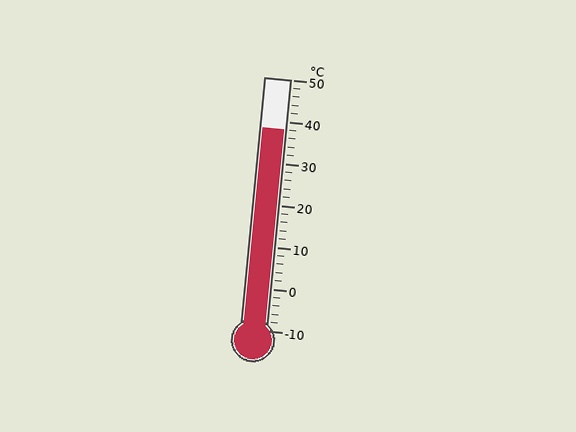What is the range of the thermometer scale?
The thermometer scale ranges from -10°C to 50°C.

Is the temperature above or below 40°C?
The temperature is below 40°C.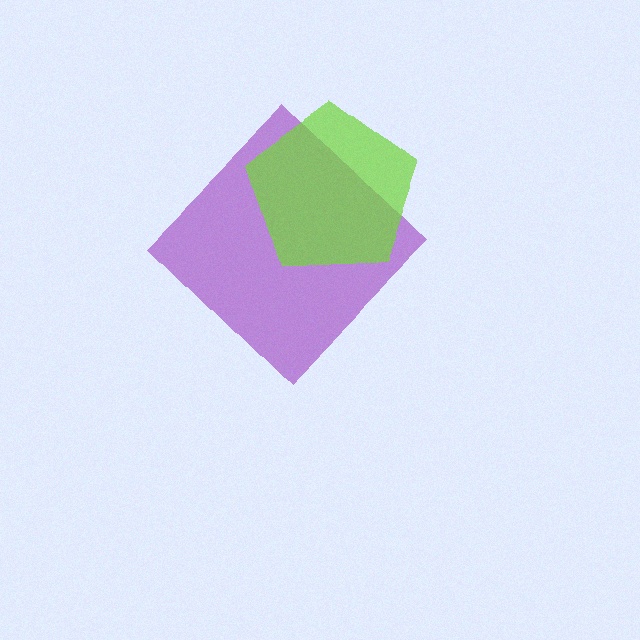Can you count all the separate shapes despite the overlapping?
Yes, there are 2 separate shapes.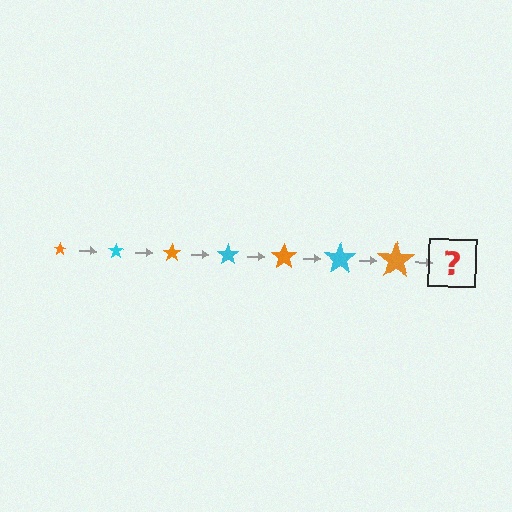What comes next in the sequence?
The next element should be a cyan star, larger than the previous one.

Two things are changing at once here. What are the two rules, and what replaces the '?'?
The two rules are that the star grows larger each step and the color cycles through orange and cyan. The '?' should be a cyan star, larger than the previous one.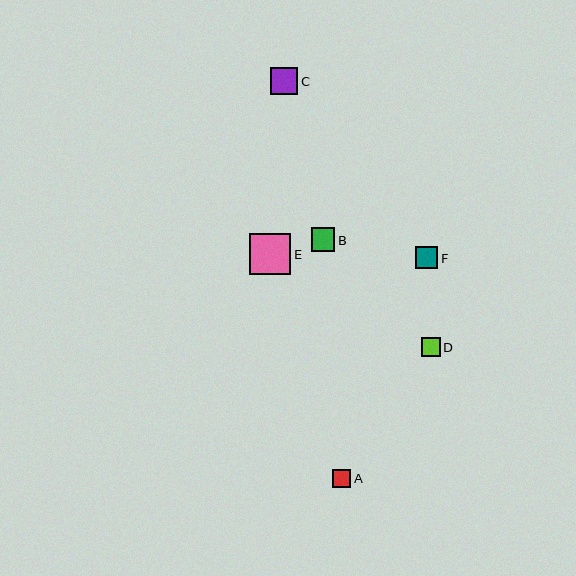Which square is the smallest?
Square A is the smallest with a size of approximately 18 pixels.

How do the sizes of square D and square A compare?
Square D and square A are approximately the same size.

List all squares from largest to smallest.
From largest to smallest: E, C, B, F, D, A.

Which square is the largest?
Square E is the largest with a size of approximately 41 pixels.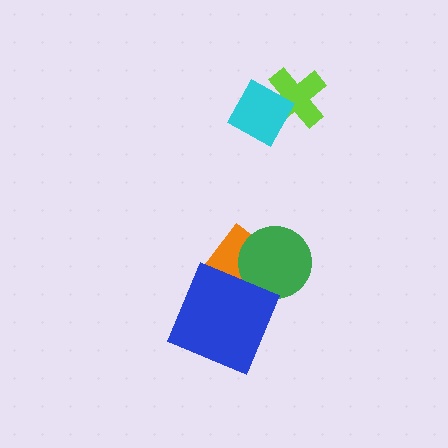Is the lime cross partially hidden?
Yes, it is partially covered by another shape.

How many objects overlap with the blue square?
1 object overlaps with the blue square.